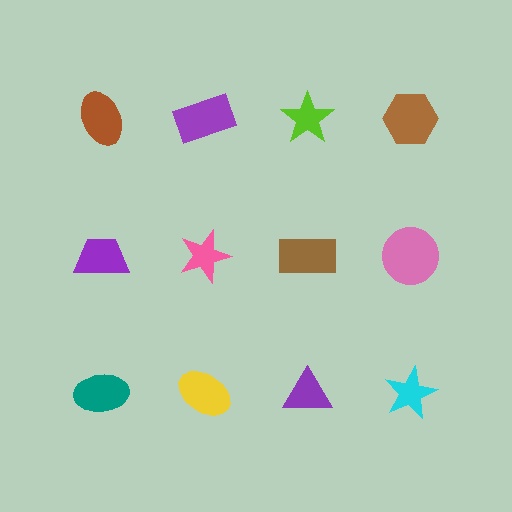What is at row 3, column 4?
A cyan star.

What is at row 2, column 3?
A brown rectangle.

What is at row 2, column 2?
A pink star.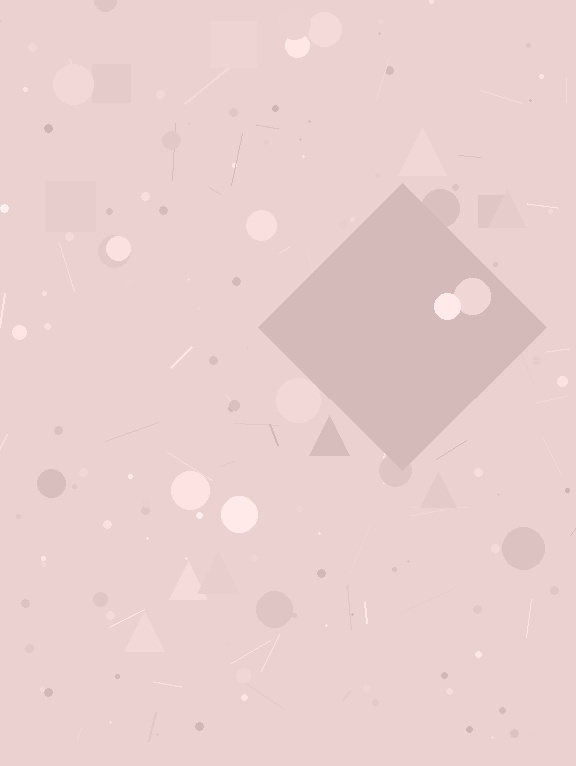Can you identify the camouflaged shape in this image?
The camouflaged shape is a diamond.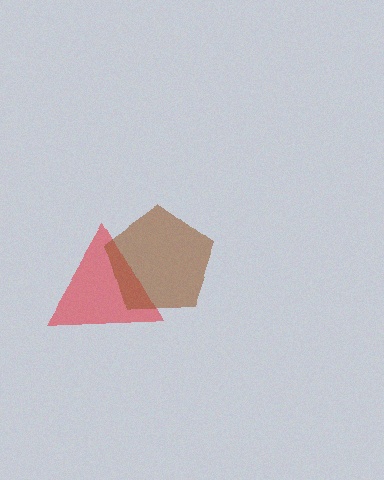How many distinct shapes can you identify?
There are 2 distinct shapes: a red triangle, a brown pentagon.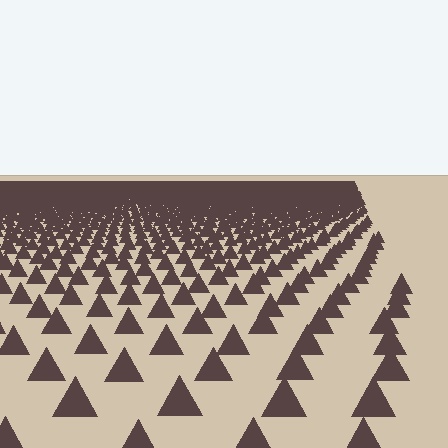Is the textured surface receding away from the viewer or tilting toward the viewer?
The surface is receding away from the viewer. Texture elements get smaller and denser toward the top.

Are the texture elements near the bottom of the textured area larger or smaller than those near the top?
Larger. Near the bottom, elements are closer to the viewer and appear at a bigger on-screen size.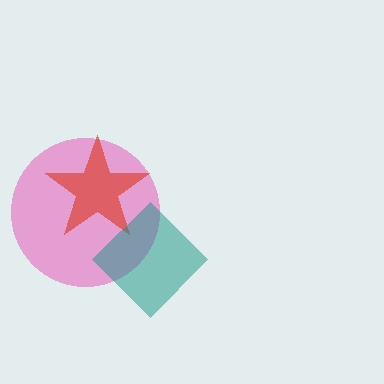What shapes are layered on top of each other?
The layered shapes are: a pink circle, a red star, a teal diamond.